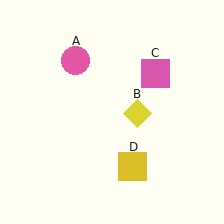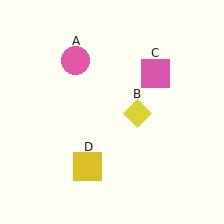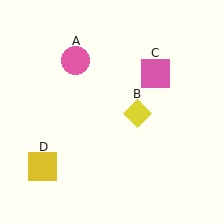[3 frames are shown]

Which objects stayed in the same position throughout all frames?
Pink circle (object A) and yellow diamond (object B) and pink square (object C) remained stationary.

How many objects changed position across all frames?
1 object changed position: yellow square (object D).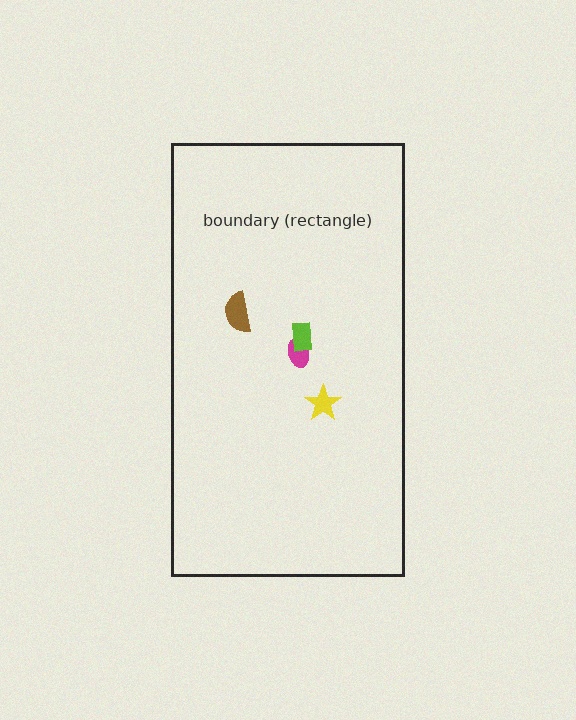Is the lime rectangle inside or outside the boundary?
Inside.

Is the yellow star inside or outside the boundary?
Inside.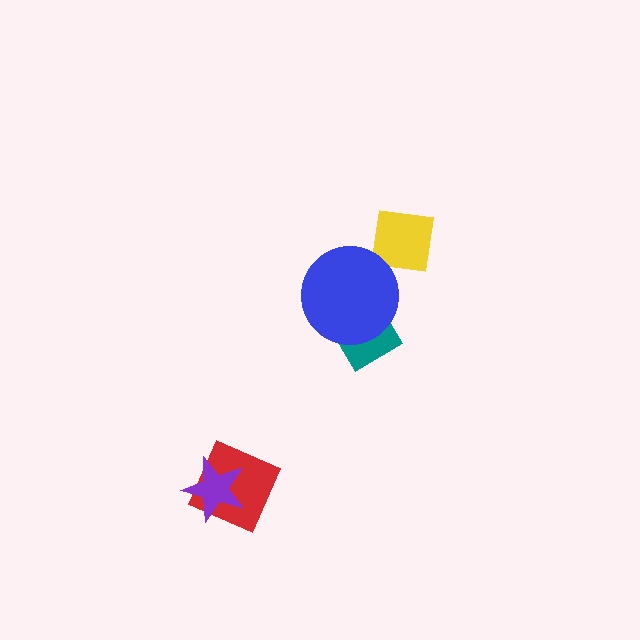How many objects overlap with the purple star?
1 object overlaps with the purple star.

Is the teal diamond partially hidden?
Yes, it is partially covered by another shape.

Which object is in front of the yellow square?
The blue circle is in front of the yellow square.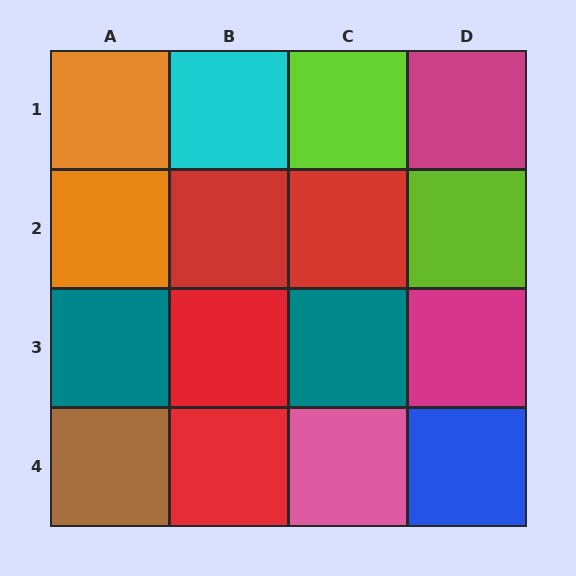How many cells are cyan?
1 cell is cyan.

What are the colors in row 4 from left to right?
Brown, red, pink, blue.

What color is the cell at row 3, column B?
Red.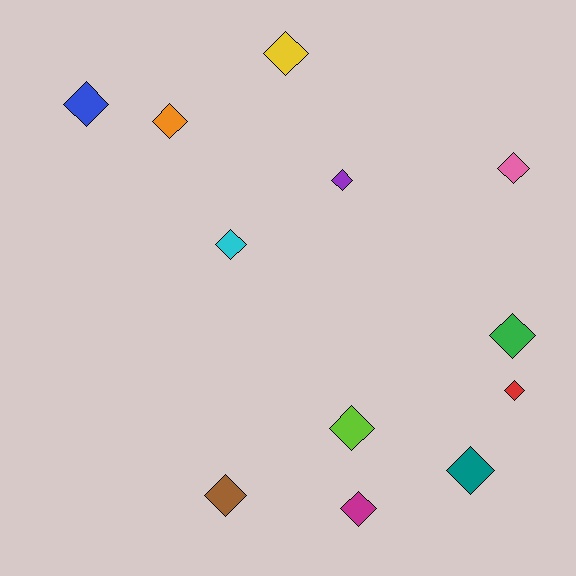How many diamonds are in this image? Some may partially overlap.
There are 12 diamonds.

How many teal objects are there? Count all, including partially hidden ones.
There is 1 teal object.